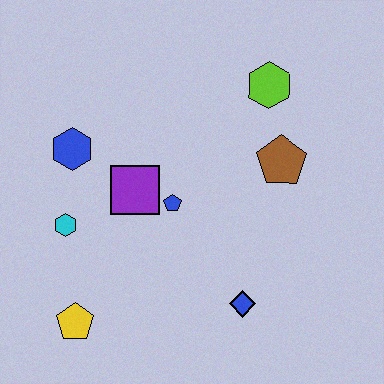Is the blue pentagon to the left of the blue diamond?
Yes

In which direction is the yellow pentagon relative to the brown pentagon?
The yellow pentagon is to the left of the brown pentagon.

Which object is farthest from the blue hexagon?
The blue diamond is farthest from the blue hexagon.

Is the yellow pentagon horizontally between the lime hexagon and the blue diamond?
No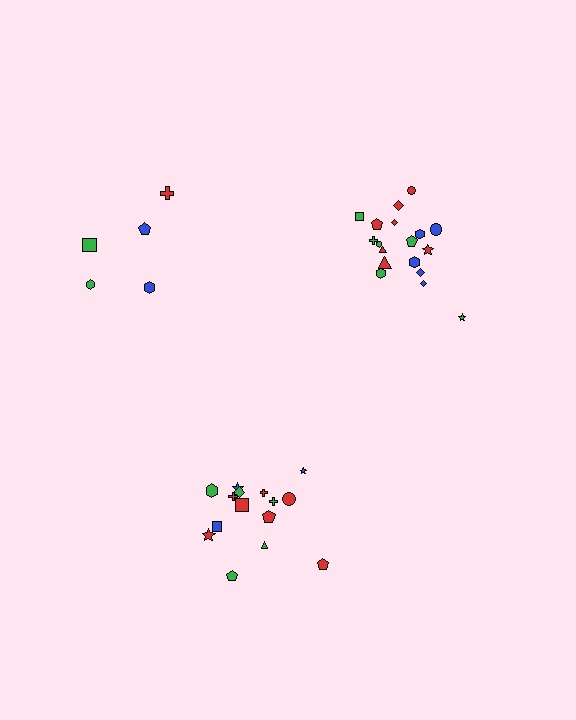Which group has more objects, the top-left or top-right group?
The top-right group.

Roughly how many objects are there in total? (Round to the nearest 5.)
Roughly 40 objects in total.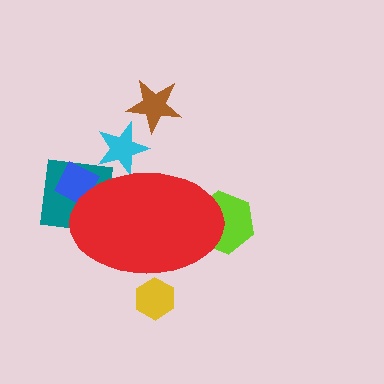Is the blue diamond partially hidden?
Yes, the blue diamond is partially hidden behind the red ellipse.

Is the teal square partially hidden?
Yes, the teal square is partially hidden behind the red ellipse.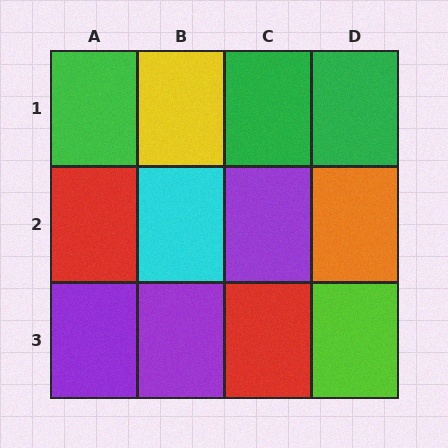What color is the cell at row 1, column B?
Yellow.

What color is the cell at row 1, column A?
Green.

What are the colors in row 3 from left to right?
Purple, purple, red, lime.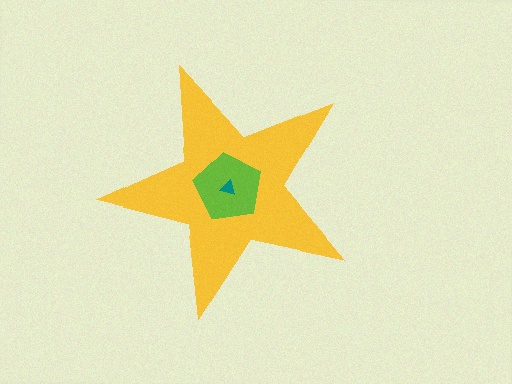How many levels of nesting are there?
3.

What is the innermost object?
The teal triangle.